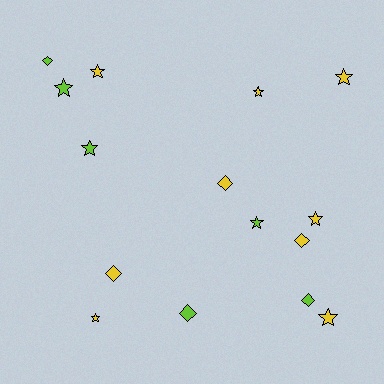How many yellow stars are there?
There are 6 yellow stars.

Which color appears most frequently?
Yellow, with 9 objects.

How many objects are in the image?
There are 15 objects.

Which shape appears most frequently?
Star, with 9 objects.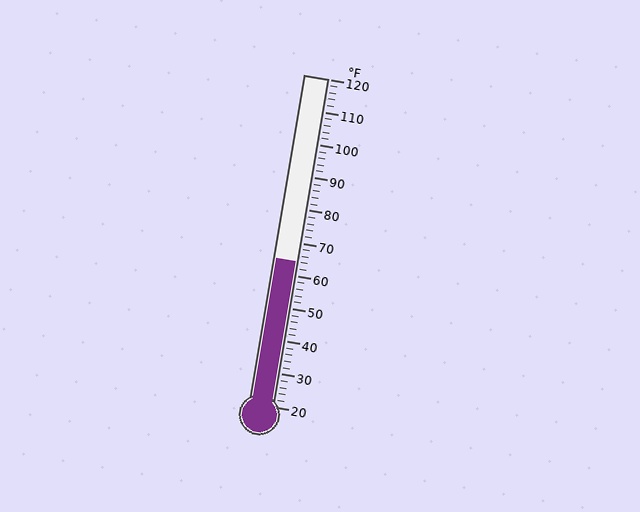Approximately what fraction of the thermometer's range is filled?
The thermometer is filled to approximately 45% of its range.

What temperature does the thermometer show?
The thermometer shows approximately 64°F.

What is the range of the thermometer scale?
The thermometer scale ranges from 20°F to 120°F.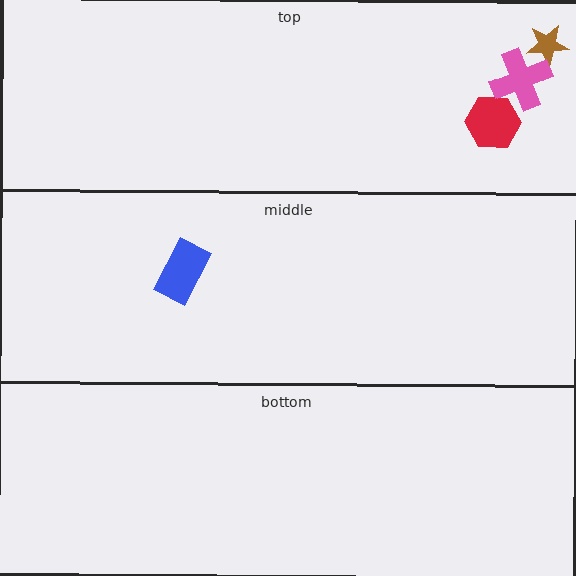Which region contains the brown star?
The top region.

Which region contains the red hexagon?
The top region.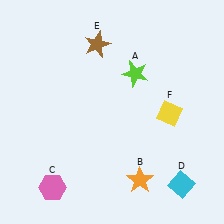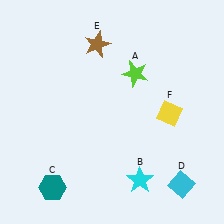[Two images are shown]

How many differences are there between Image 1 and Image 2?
There are 2 differences between the two images.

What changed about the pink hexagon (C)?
In Image 1, C is pink. In Image 2, it changed to teal.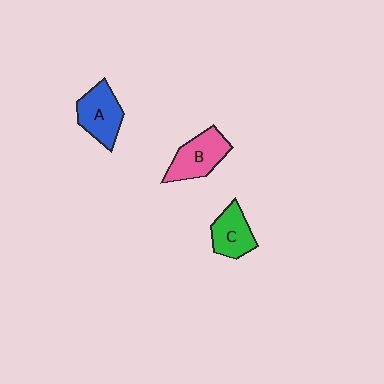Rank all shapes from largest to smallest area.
From largest to smallest: B (pink), A (blue), C (green).